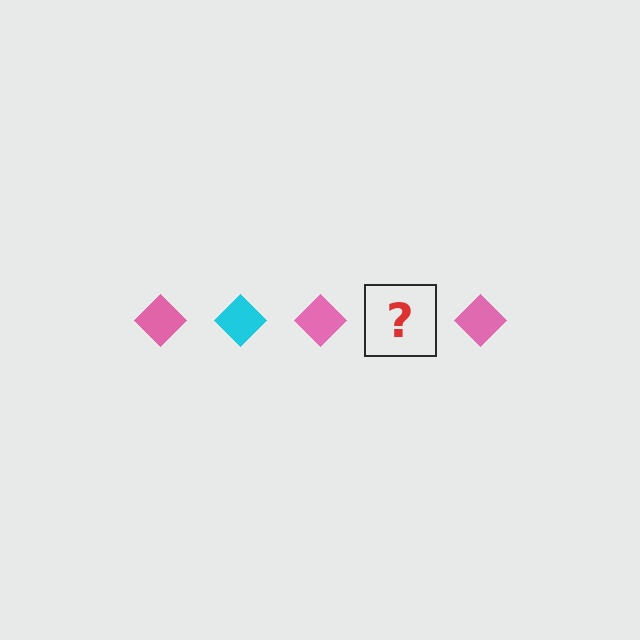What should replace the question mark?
The question mark should be replaced with a cyan diamond.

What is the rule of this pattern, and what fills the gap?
The rule is that the pattern cycles through pink, cyan diamonds. The gap should be filled with a cyan diamond.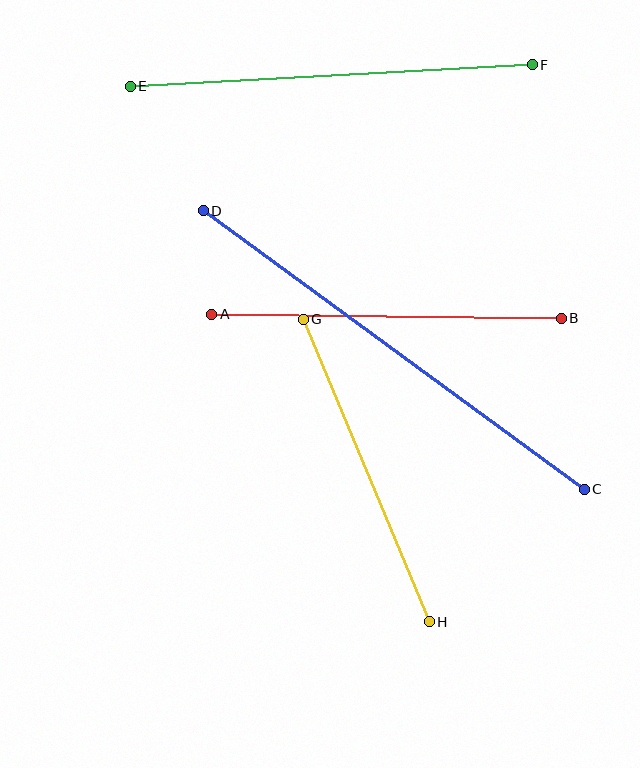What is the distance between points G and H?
The distance is approximately 328 pixels.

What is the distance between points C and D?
The distance is approximately 472 pixels.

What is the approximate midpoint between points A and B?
The midpoint is at approximately (387, 316) pixels.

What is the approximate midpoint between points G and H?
The midpoint is at approximately (366, 470) pixels.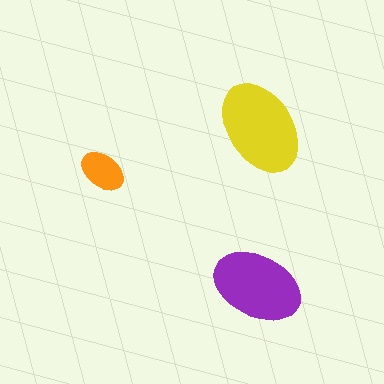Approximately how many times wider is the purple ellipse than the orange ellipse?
About 2 times wider.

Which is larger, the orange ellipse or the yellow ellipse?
The yellow one.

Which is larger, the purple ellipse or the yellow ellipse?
The yellow one.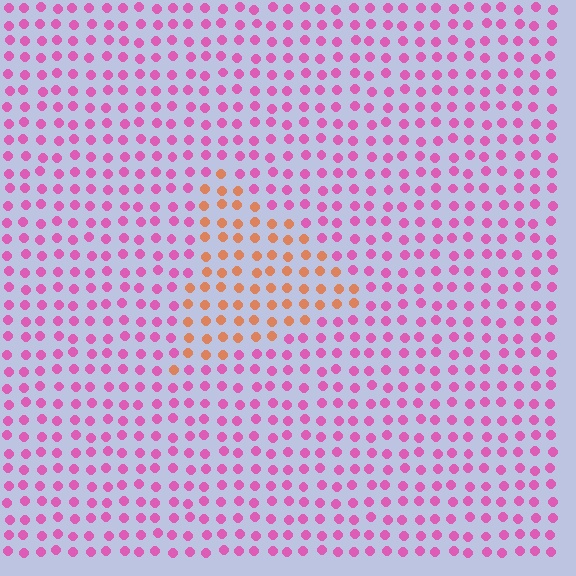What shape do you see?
I see a triangle.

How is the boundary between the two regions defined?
The boundary is defined purely by a slight shift in hue (about 60 degrees). Spacing, size, and orientation are identical on both sides.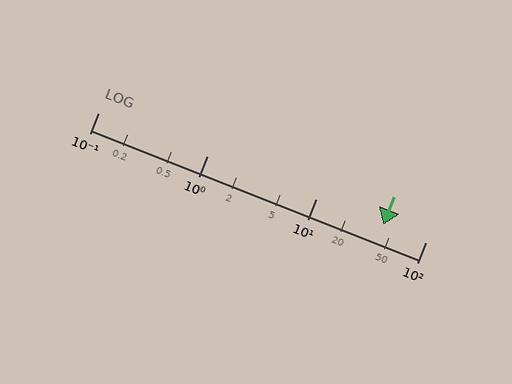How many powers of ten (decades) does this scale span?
The scale spans 3 decades, from 0.1 to 100.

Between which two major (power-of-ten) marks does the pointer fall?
The pointer is between 10 and 100.